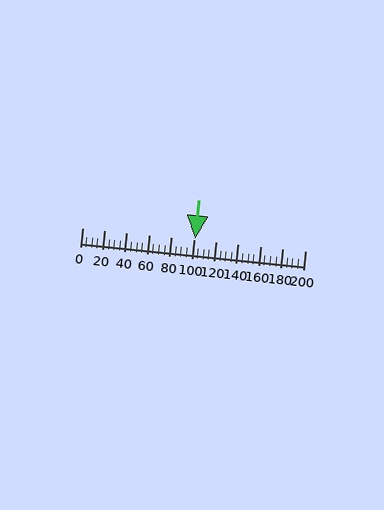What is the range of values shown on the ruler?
The ruler shows values from 0 to 200.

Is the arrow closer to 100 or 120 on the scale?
The arrow is closer to 100.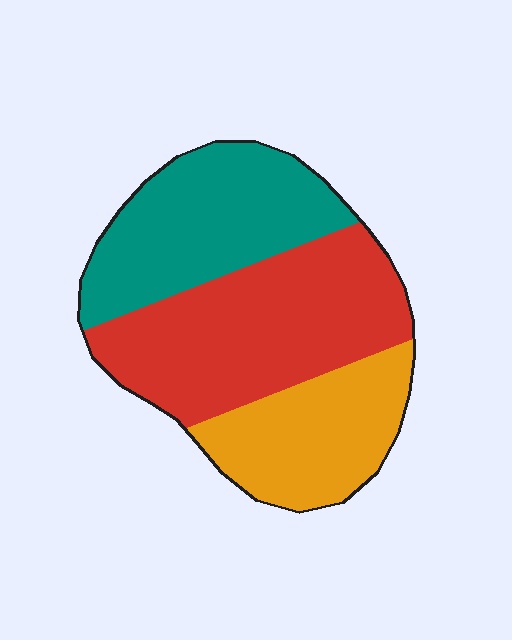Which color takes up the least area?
Orange, at roughly 25%.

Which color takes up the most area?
Red, at roughly 40%.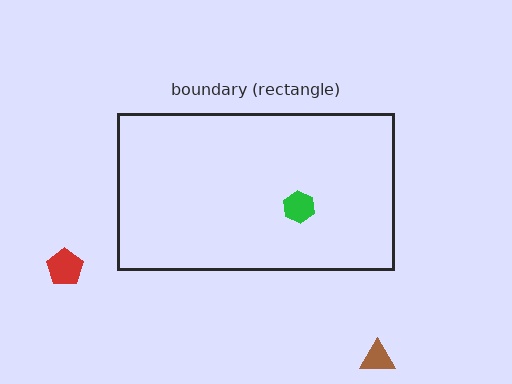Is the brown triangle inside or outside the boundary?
Outside.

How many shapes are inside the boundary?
1 inside, 2 outside.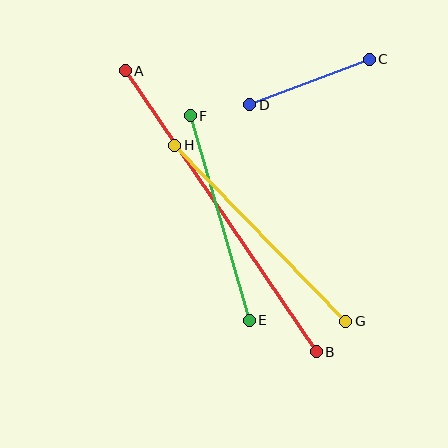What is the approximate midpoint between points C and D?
The midpoint is at approximately (310, 82) pixels.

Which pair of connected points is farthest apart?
Points A and B are farthest apart.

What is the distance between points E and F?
The distance is approximately 213 pixels.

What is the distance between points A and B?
The distance is approximately 340 pixels.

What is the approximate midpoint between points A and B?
The midpoint is at approximately (221, 211) pixels.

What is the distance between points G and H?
The distance is approximately 246 pixels.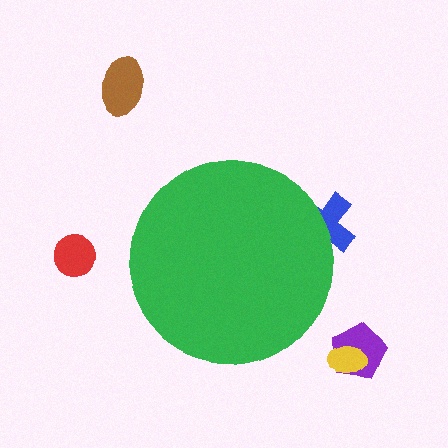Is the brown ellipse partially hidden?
No, the brown ellipse is fully visible.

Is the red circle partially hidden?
No, the red circle is fully visible.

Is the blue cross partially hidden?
Yes, the blue cross is partially hidden behind the green circle.